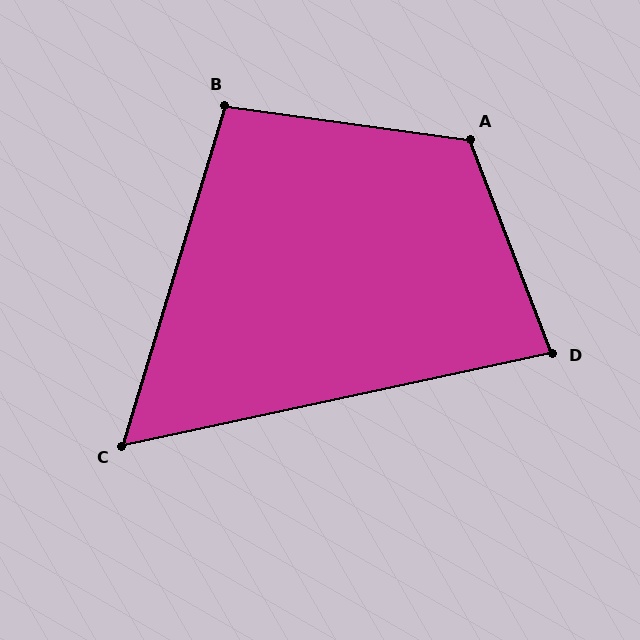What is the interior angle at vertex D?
Approximately 81 degrees (acute).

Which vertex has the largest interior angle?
A, at approximately 119 degrees.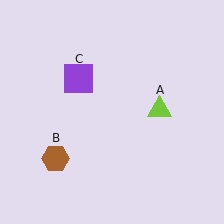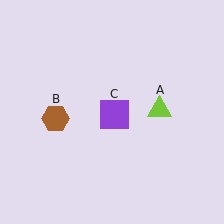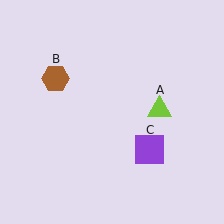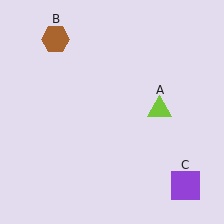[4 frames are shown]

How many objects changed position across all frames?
2 objects changed position: brown hexagon (object B), purple square (object C).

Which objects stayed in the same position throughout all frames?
Lime triangle (object A) remained stationary.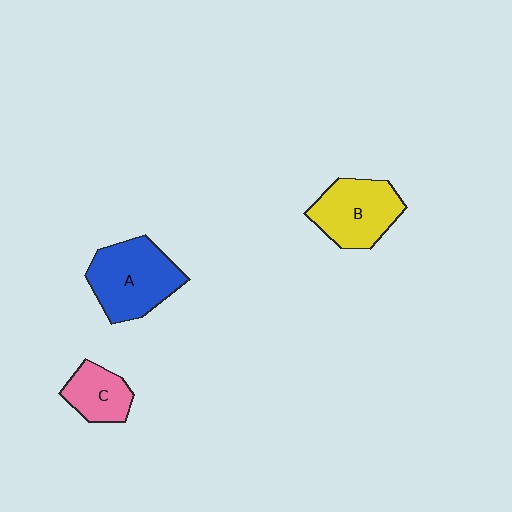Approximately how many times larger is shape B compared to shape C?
Approximately 1.6 times.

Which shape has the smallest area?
Shape C (pink).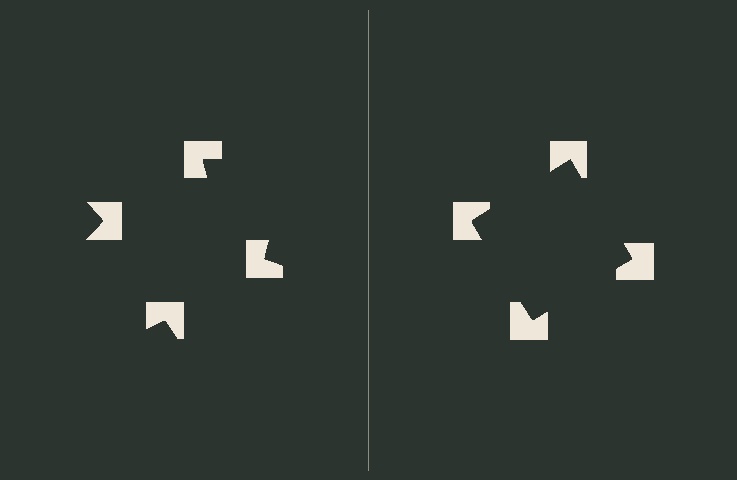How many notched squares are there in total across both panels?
8 — 4 on each side.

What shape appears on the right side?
An illusory square.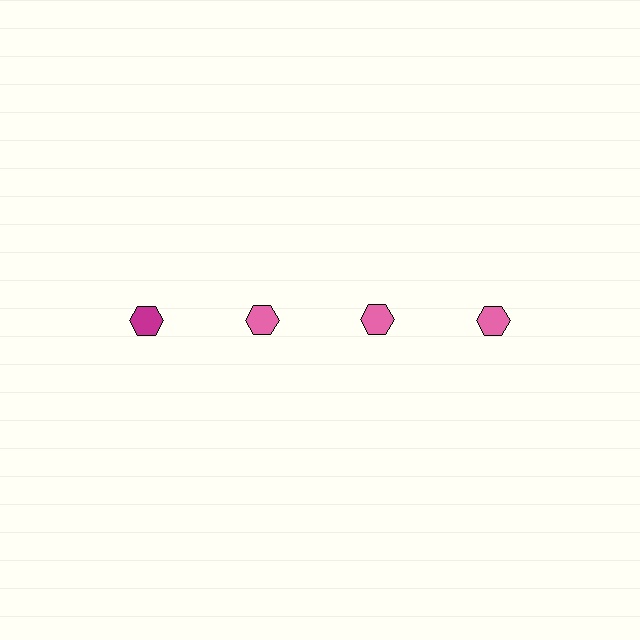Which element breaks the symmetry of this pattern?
The magenta hexagon in the top row, leftmost column breaks the symmetry. All other shapes are pink hexagons.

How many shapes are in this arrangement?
There are 4 shapes arranged in a grid pattern.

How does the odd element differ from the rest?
It has a different color: magenta instead of pink.